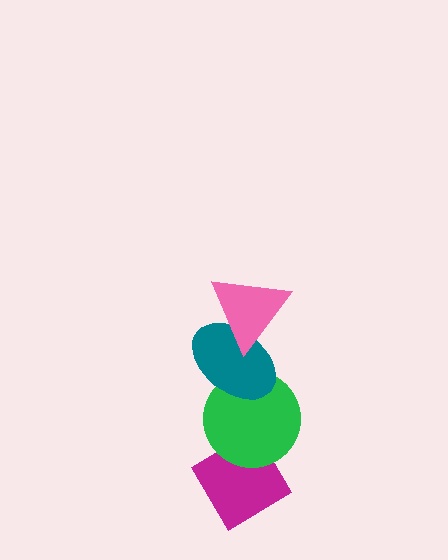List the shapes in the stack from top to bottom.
From top to bottom: the pink triangle, the teal ellipse, the green circle, the magenta diamond.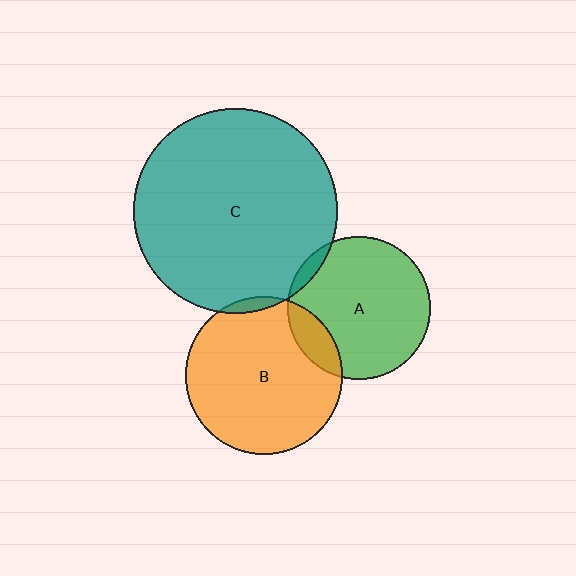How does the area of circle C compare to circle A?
Approximately 2.0 times.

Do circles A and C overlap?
Yes.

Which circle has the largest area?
Circle C (teal).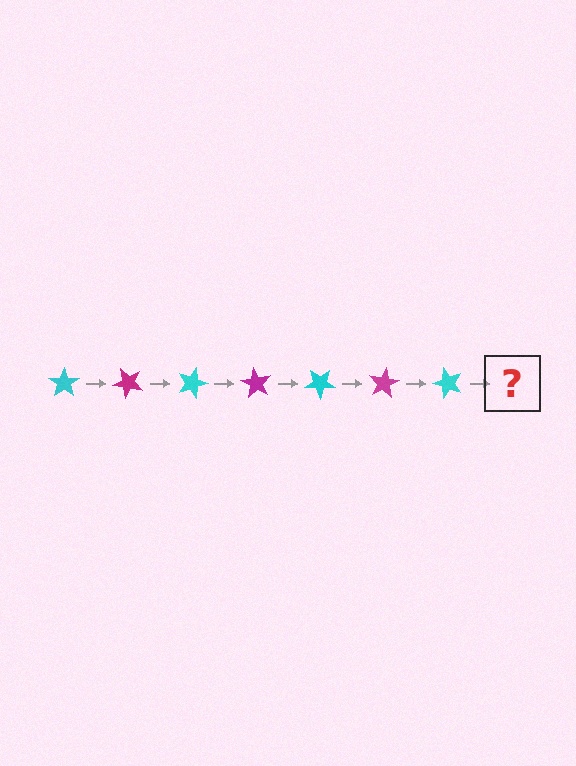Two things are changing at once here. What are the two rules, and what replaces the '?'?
The two rules are that it rotates 45 degrees each step and the color cycles through cyan and magenta. The '?' should be a magenta star, rotated 315 degrees from the start.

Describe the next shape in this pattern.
It should be a magenta star, rotated 315 degrees from the start.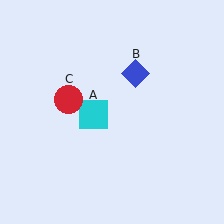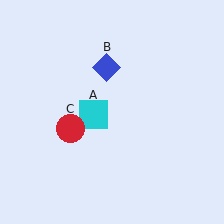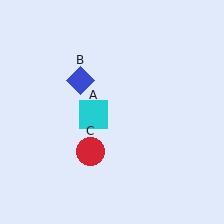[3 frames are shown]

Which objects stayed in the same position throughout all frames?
Cyan square (object A) remained stationary.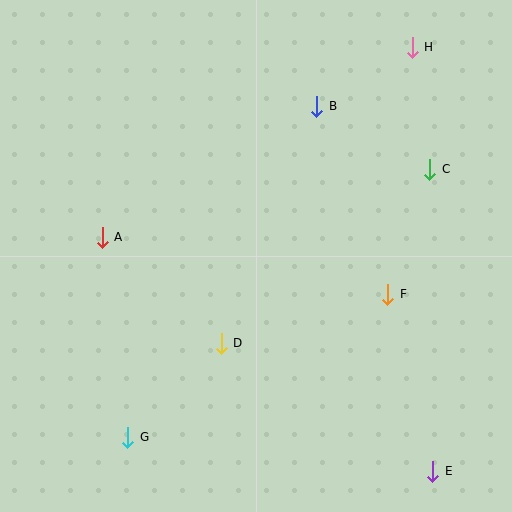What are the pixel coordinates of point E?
Point E is at (433, 471).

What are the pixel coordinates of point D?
Point D is at (221, 343).